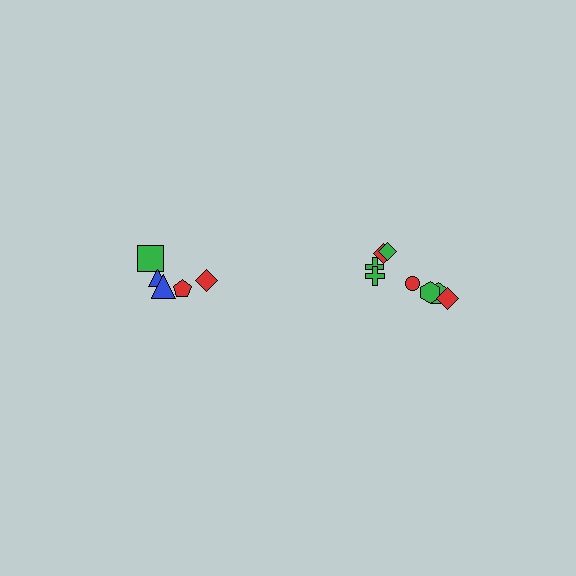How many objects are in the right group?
There are 8 objects.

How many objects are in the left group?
There are 5 objects.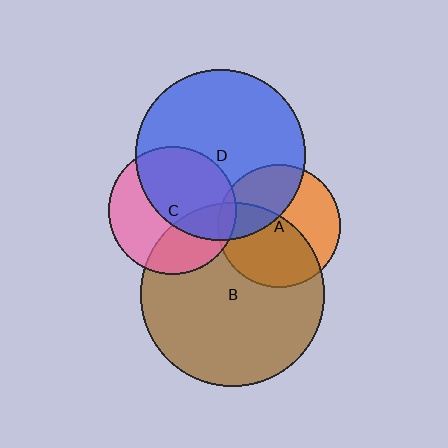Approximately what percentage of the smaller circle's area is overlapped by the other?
Approximately 55%.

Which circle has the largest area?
Circle B (brown).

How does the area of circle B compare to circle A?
Approximately 2.2 times.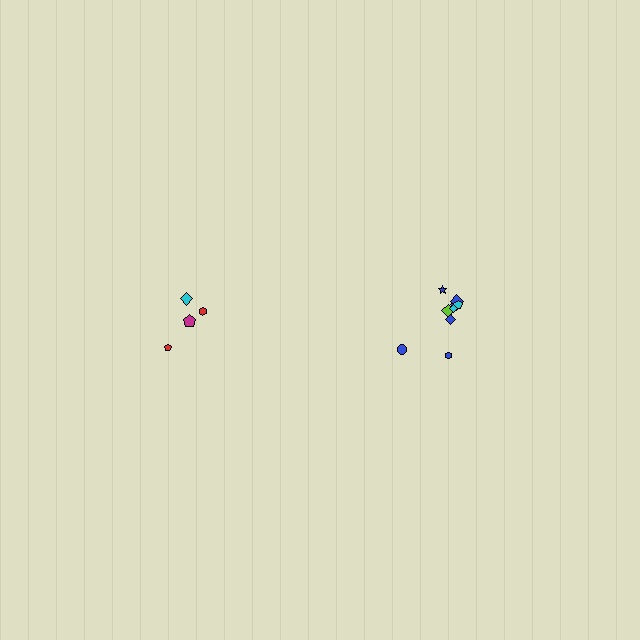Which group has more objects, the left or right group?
The right group.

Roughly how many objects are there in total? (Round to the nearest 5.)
Roughly 15 objects in total.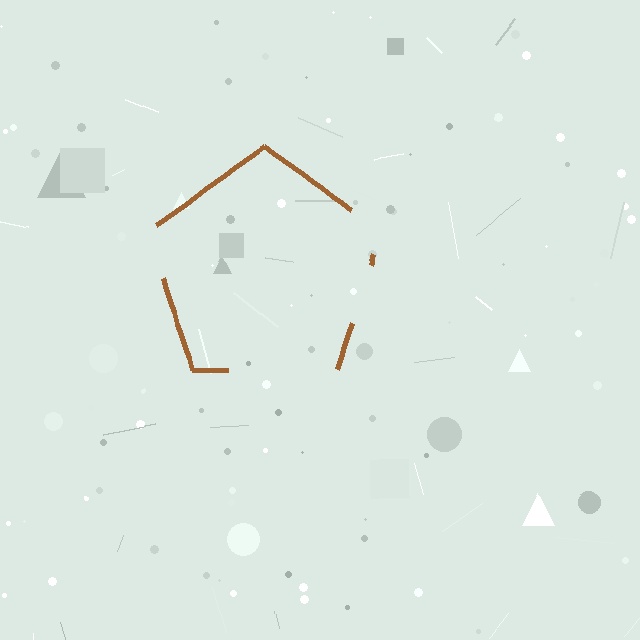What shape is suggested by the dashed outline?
The dashed outline suggests a pentagon.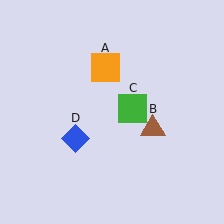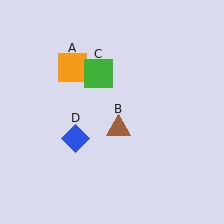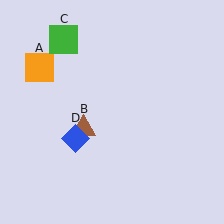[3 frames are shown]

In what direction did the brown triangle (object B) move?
The brown triangle (object B) moved left.